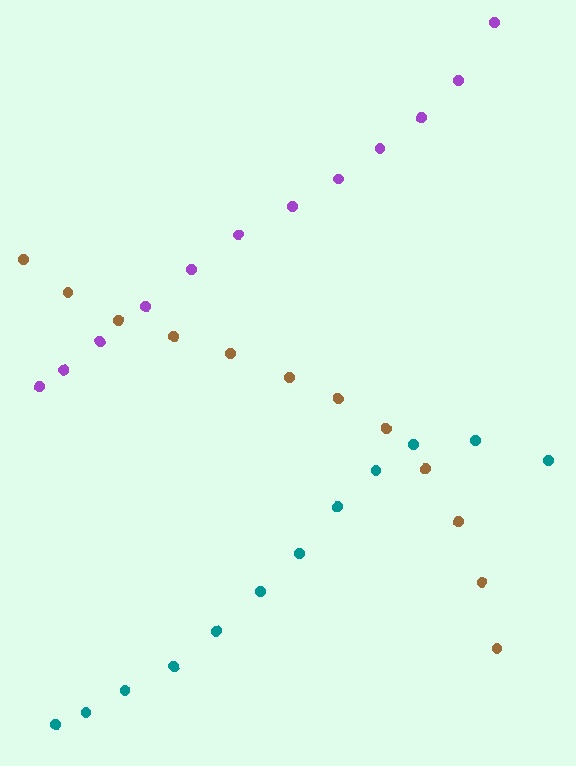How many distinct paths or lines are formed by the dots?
There are 3 distinct paths.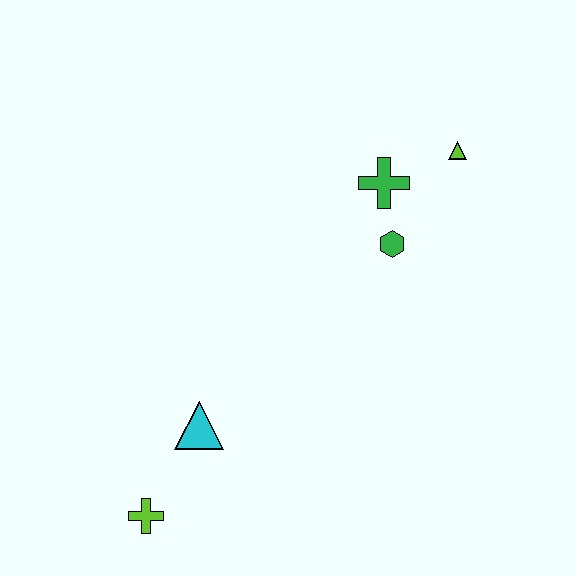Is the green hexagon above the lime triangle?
No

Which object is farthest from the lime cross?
The lime triangle is farthest from the lime cross.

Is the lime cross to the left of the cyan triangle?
Yes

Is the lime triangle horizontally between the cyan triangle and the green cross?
No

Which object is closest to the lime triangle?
The green cross is closest to the lime triangle.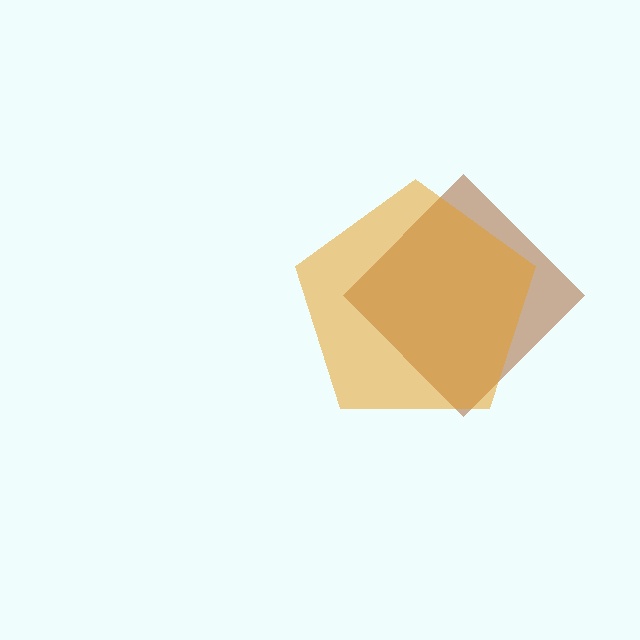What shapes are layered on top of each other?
The layered shapes are: a brown diamond, an orange pentagon.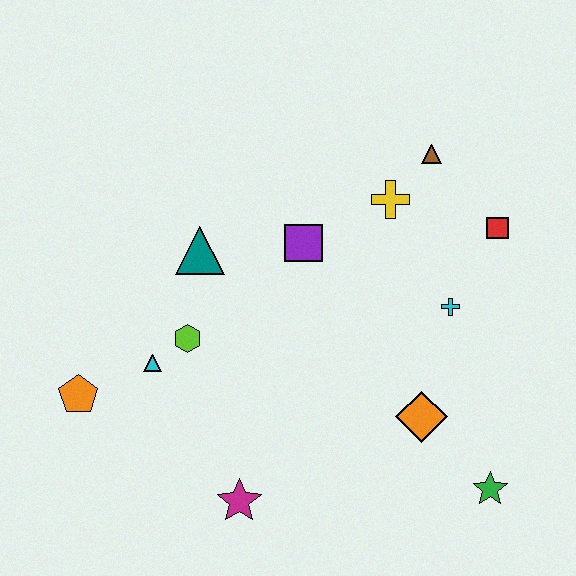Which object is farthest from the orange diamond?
The orange pentagon is farthest from the orange diamond.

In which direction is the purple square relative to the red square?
The purple square is to the left of the red square.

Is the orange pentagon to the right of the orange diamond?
No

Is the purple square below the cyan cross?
No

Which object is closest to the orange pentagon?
The cyan triangle is closest to the orange pentagon.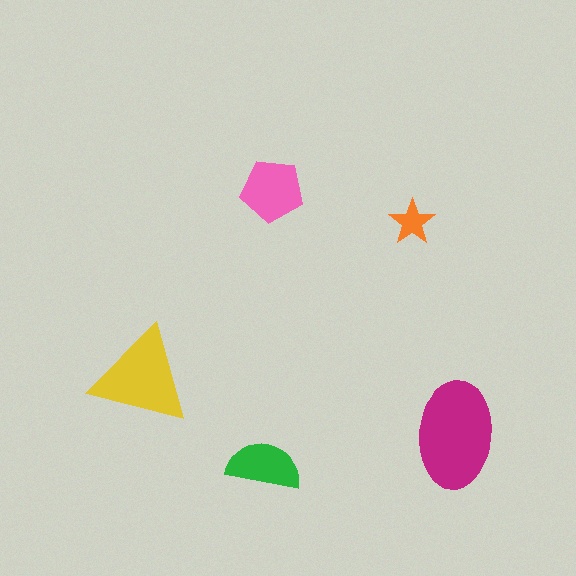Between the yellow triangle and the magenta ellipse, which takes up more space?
The magenta ellipse.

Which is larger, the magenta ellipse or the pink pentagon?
The magenta ellipse.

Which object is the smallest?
The orange star.